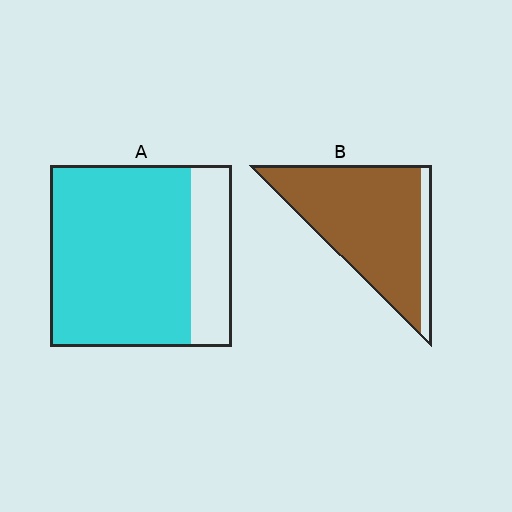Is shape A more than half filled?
Yes.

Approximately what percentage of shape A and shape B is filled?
A is approximately 75% and B is approximately 90%.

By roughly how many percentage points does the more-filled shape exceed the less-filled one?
By roughly 10 percentage points (B over A).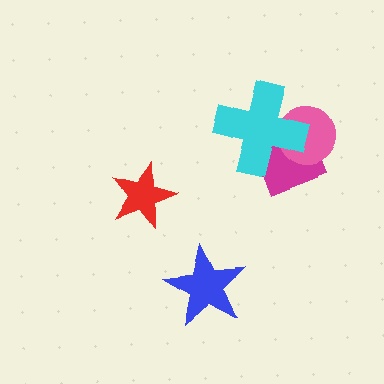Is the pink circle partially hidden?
Yes, it is partially covered by another shape.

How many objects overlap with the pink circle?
2 objects overlap with the pink circle.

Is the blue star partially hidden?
No, no other shape covers it.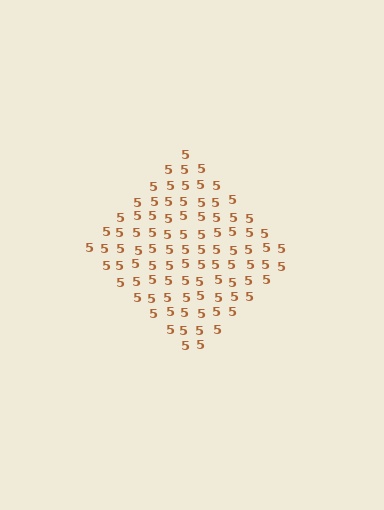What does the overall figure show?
The overall figure shows a diamond.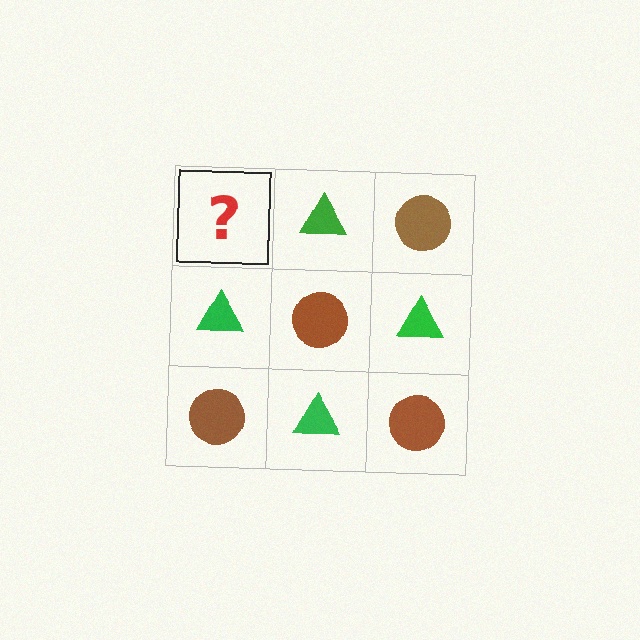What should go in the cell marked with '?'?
The missing cell should contain a brown circle.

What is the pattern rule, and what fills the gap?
The rule is that it alternates brown circle and green triangle in a checkerboard pattern. The gap should be filled with a brown circle.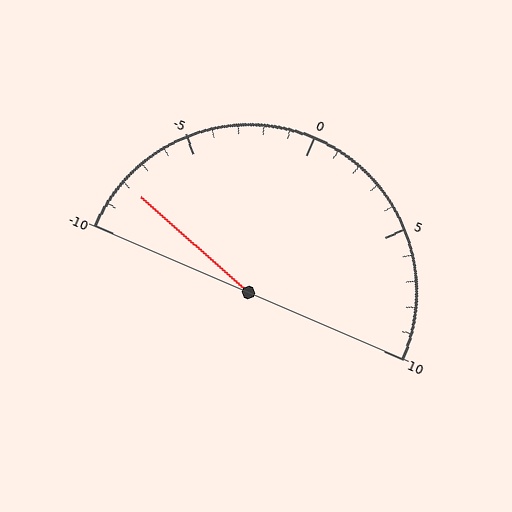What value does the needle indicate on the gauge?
The needle indicates approximately -8.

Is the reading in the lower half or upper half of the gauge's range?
The reading is in the lower half of the range (-10 to 10).